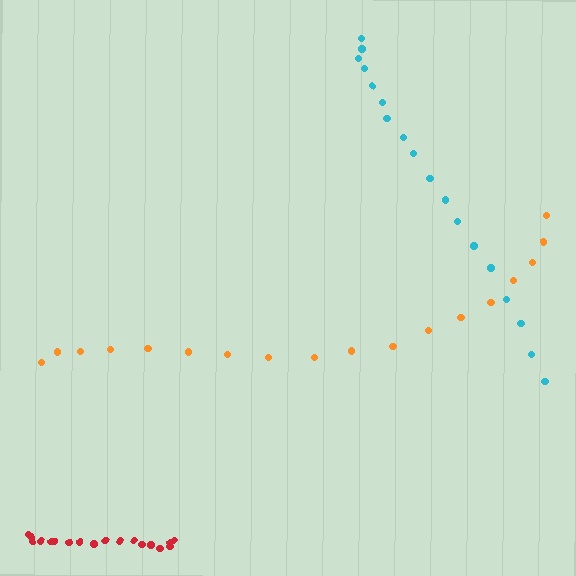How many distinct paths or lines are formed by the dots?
There are 3 distinct paths.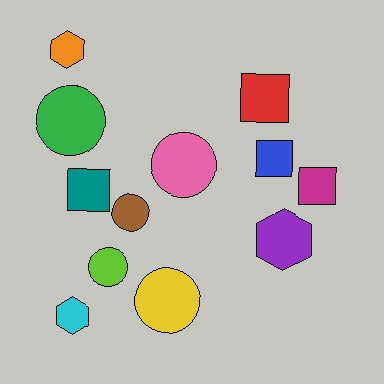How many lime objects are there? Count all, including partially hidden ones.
There is 1 lime object.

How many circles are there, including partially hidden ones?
There are 5 circles.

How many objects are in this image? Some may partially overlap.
There are 12 objects.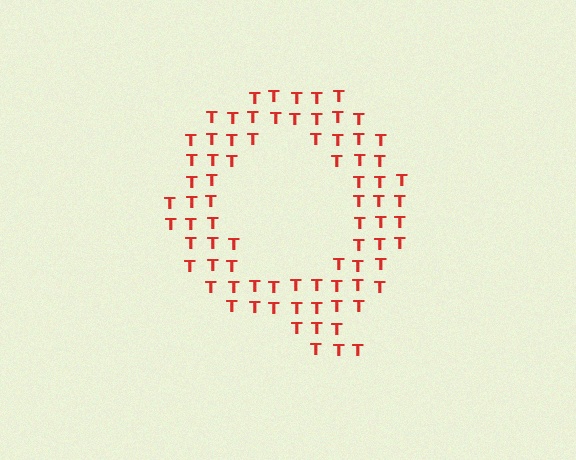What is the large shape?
The large shape is the letter Q.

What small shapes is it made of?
It is made of small letter T's.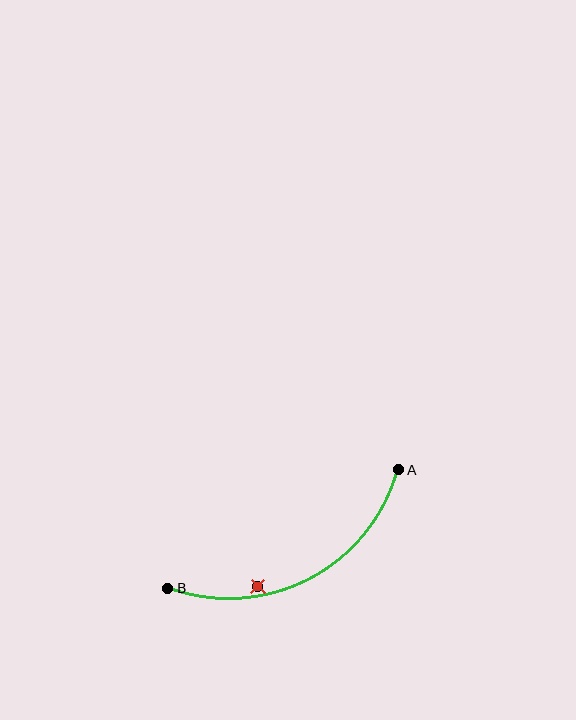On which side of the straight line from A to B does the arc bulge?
The arc bulges below the straight line connecting A and B.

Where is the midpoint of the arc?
The arc midpoint is the point on the curve farthest from the straight line joining A and B. It sits below that line.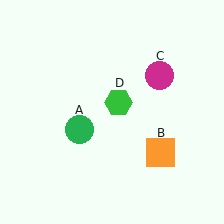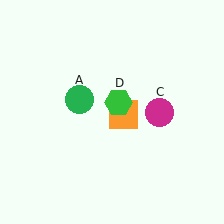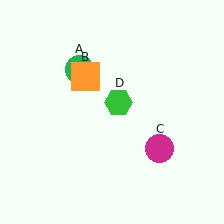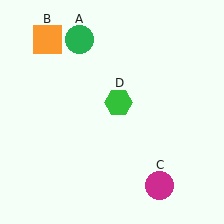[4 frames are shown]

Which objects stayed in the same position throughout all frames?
Green hexagon (object D) remained stationary.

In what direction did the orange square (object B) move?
The orange square (object B) moved up and to the left.